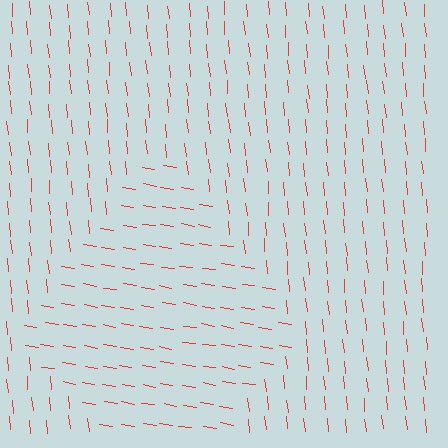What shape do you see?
I see a diamond.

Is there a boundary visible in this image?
Yes, there is a texture boundary formed by a change in line orientation.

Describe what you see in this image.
The image is filled with small red line segments. A diamond region in the image has lines oriented differently from the surrounding lines, creating a visible texture boundary.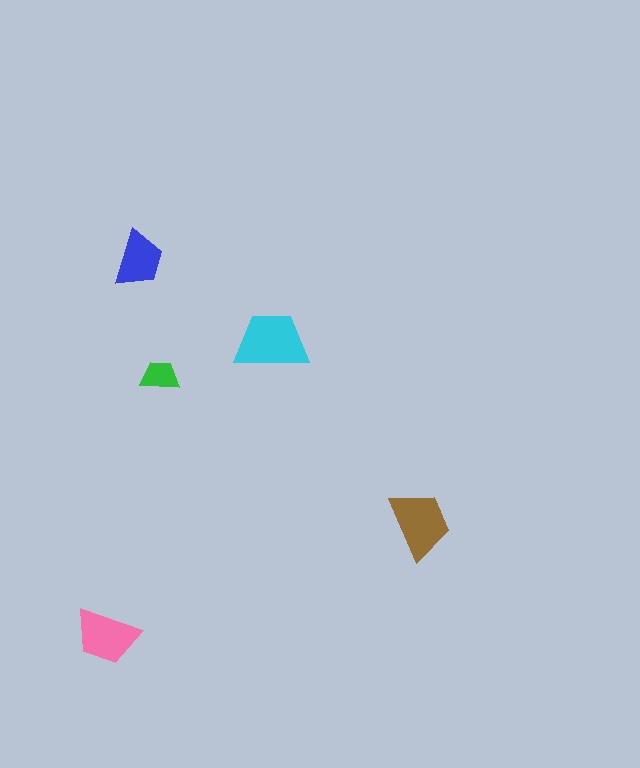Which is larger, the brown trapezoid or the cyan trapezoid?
The cyan one.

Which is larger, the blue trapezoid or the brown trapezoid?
The brown one.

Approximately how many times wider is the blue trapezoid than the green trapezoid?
About 1.5 times wider.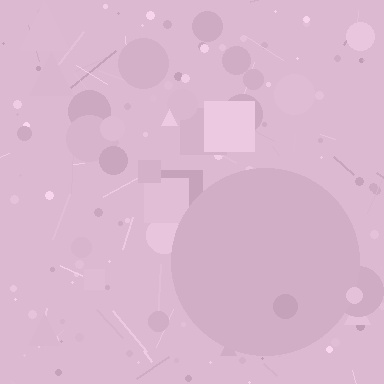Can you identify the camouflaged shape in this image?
The camouflaged shape is a circle.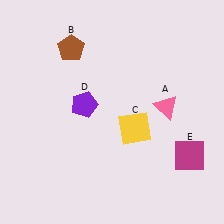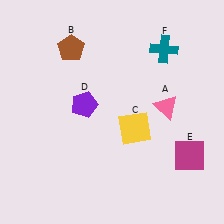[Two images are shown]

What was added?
A teal cross (F) was added in Image 2.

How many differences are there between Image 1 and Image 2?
There is 1 difference between the two images.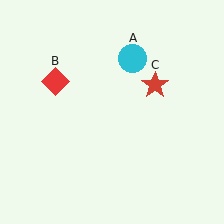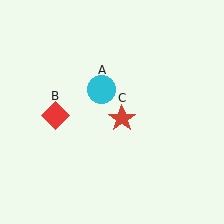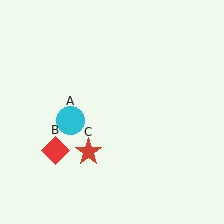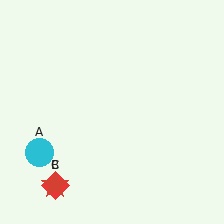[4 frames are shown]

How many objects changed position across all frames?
3 objects changed position: cyan circle (object A), red diamond (object B), red star (object C).